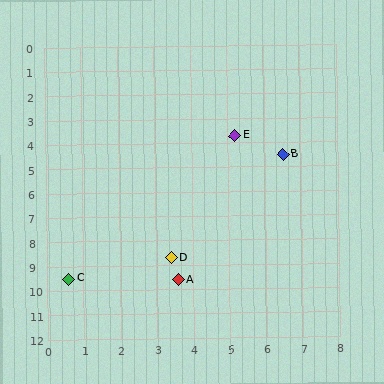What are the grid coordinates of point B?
Point B is at approximately (6.5, 4.5).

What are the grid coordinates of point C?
Point C is at approximately (0.6, 9.5).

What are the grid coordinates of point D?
Point D is at approximately (3.4, 8.7).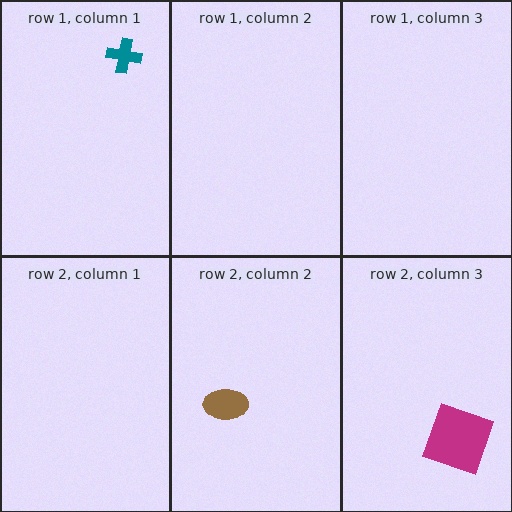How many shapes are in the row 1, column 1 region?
1.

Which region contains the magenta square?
The row 2, column 3 region.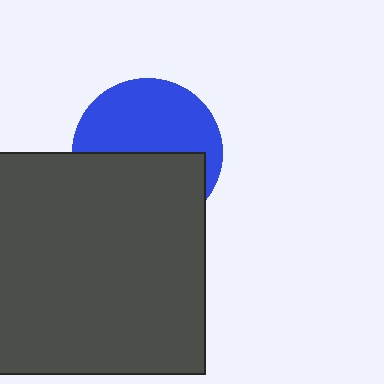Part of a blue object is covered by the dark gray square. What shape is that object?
It is a circle.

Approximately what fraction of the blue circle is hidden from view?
Roughly 48% of the blue circle is hidden behind the dark gray square.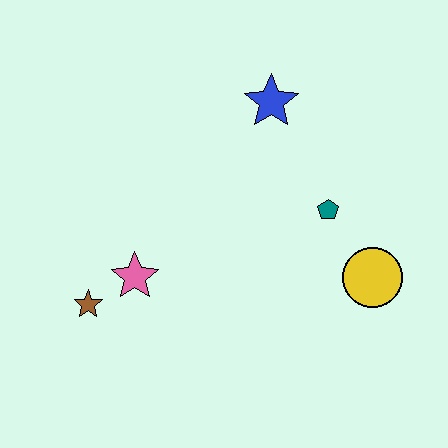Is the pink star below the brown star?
No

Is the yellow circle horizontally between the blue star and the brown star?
No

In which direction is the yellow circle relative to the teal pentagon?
The yellow circle is below the teal pentagon.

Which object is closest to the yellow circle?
The teal pentagon is closest to the yellow circle.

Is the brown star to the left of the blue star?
Yes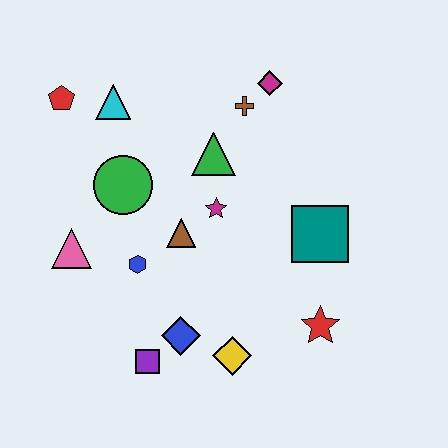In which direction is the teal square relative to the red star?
The teal square is above the red star.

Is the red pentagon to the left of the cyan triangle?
Yes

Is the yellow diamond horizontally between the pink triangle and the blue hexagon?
No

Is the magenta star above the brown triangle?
Yes